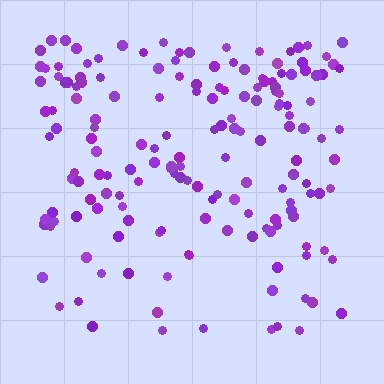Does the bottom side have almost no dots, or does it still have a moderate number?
Still a moderate number, just noticeably fewer than the top.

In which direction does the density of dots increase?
From bottom to top, with the top side densest.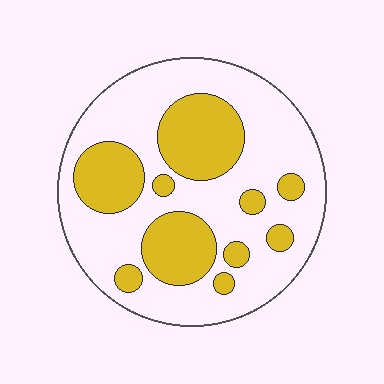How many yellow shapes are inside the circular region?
10.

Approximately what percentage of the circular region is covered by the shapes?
Approximately 30%.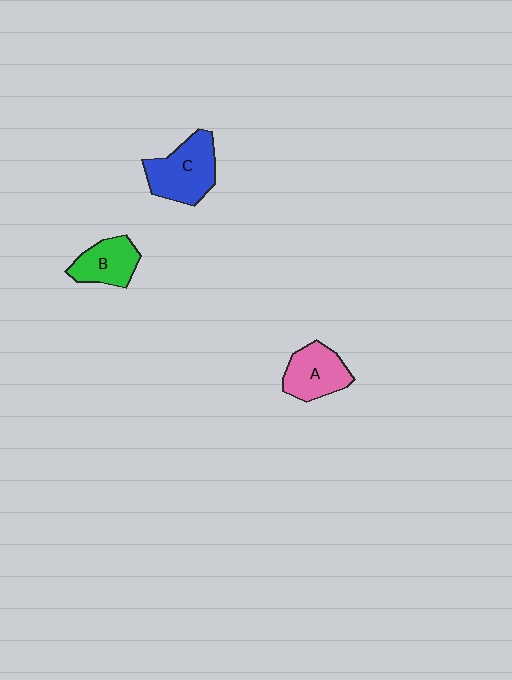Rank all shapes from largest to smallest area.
From largest to smallest: C (blue), A (pink), B (green).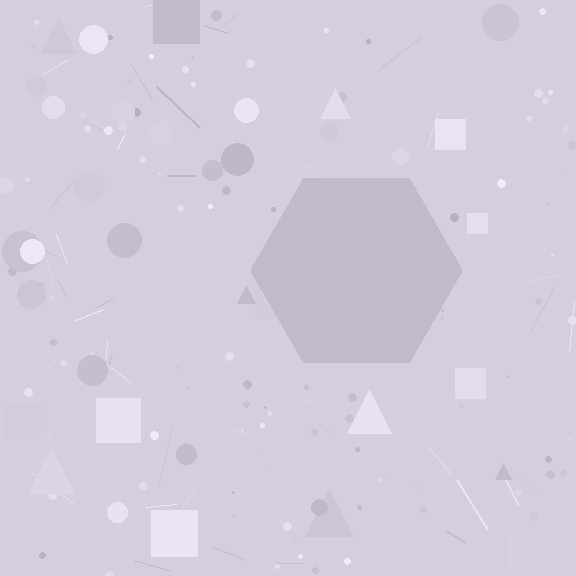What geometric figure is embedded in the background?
A hexagon is embedded in the background.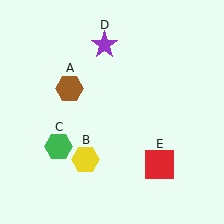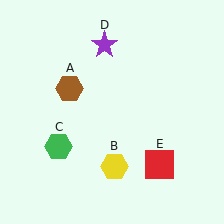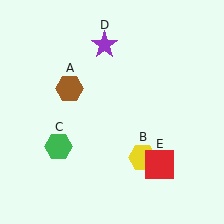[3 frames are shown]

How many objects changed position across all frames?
1 object changed position: yellow hexagon (object B).